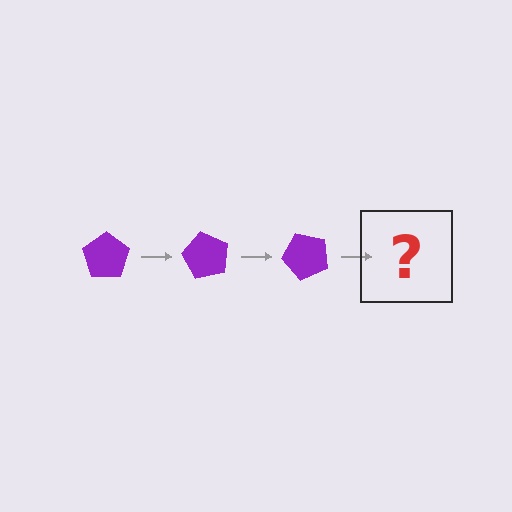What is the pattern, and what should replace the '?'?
The pattern is that the pentagon rotates 60 degrees each step. The '?' should be a purple pentagon rotated 180 degrees.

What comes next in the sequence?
The next element should be a purple pentagon rotated 180 degrees.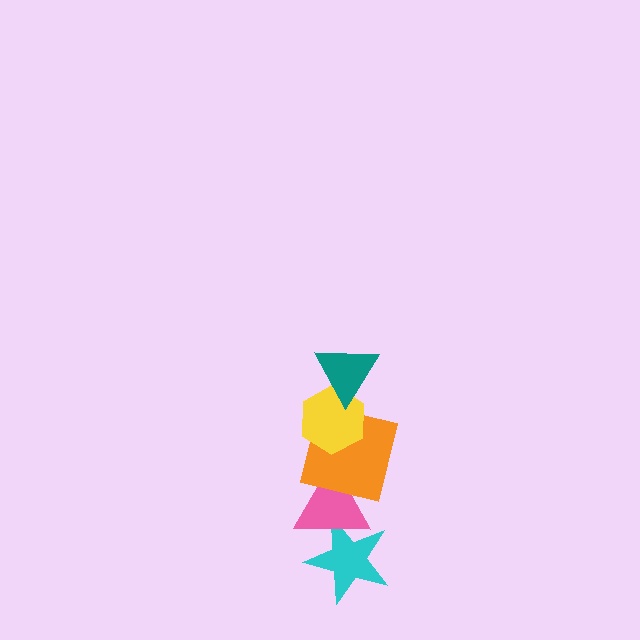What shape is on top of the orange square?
The yellow hexagon is on top of the orange square.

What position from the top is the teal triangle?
The teal triangle is 1st from the top.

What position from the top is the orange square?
The orange square is 3rd from the top.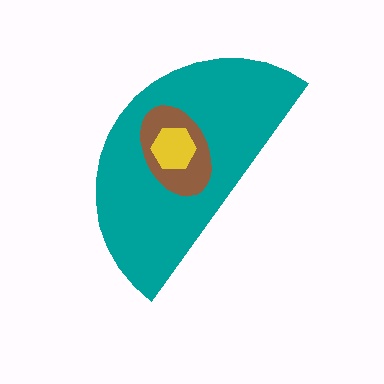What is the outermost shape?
The teal semicircle.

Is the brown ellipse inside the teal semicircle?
Yes.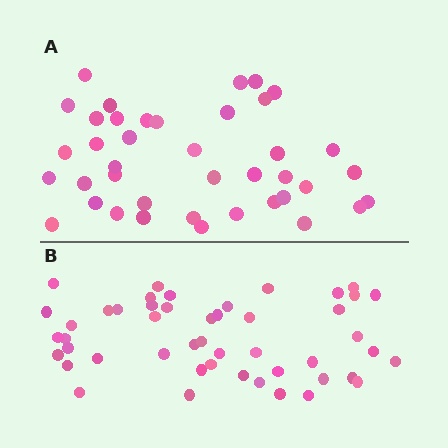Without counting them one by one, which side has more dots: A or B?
Region B (the bottom region) has more dots.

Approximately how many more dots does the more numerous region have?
Region B has roughly 8 or so more dots than region A.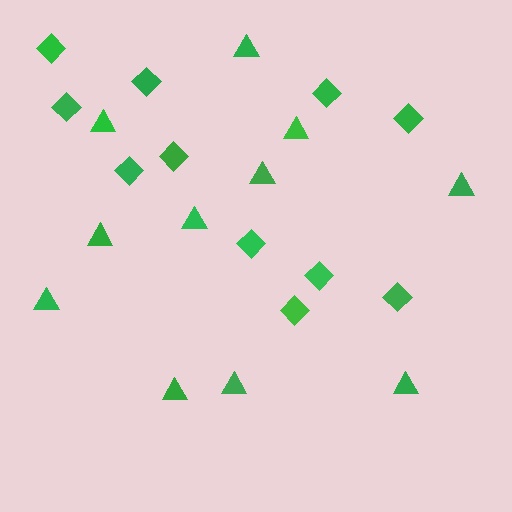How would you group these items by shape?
There are 2 groups: one group of triangles (11) and one group of diamonds (11).